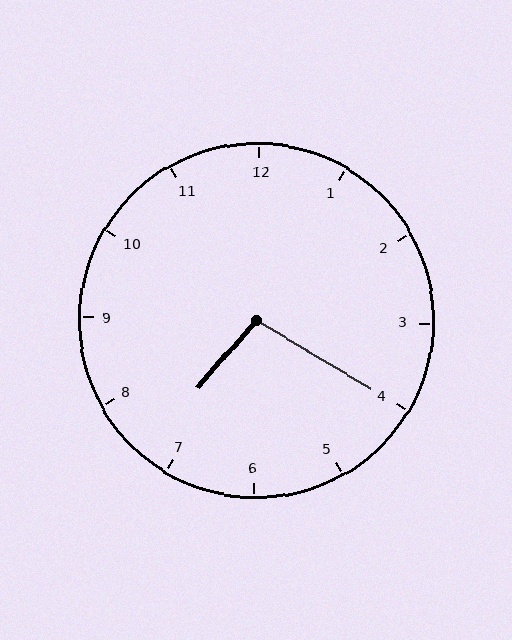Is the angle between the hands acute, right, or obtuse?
It is obtuse.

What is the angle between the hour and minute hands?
Approximately 100 degrees.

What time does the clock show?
7:20.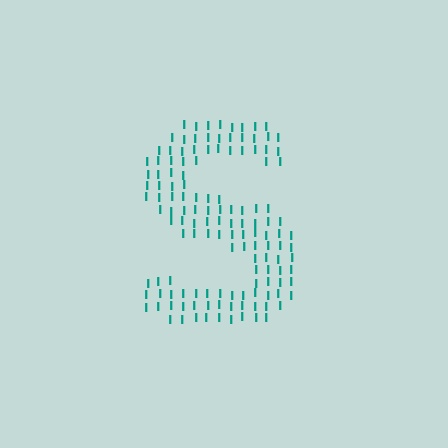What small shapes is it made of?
It is made of small letter I's.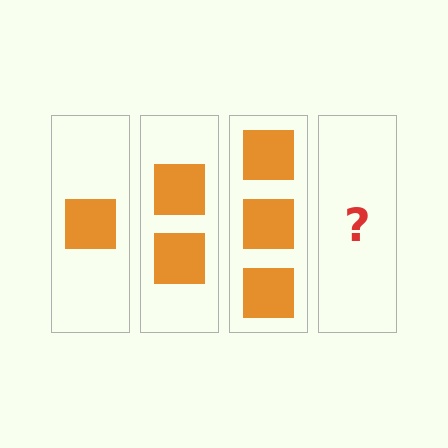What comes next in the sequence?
The next element should be 4 squares.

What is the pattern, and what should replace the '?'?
The pattern is that each step adds one more square. The '?' should be 4 squares.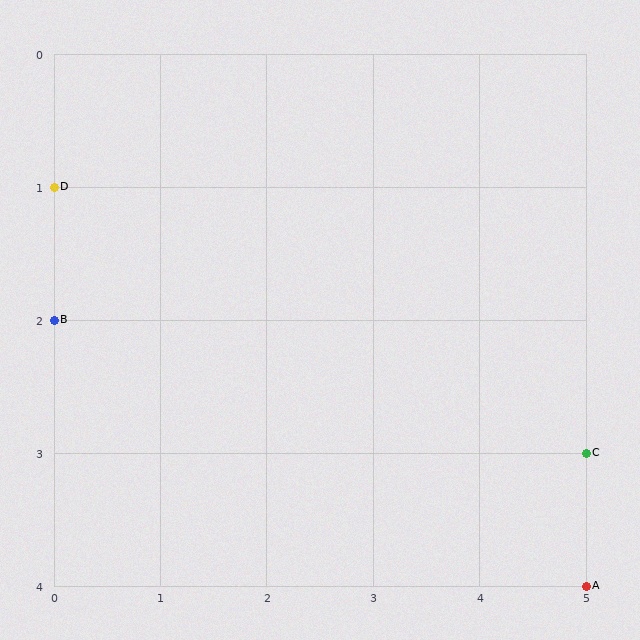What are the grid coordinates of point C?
Point C is at grid coordinates (5, 3).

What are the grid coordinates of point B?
Point B is at grid coordinates (0, 2).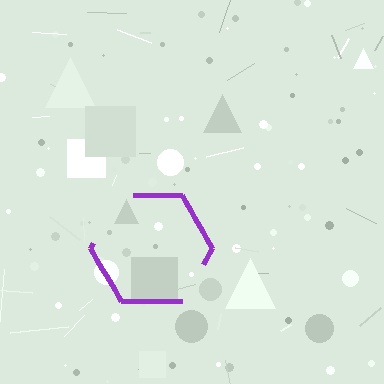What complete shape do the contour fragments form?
The contour fragments form a hexagon.